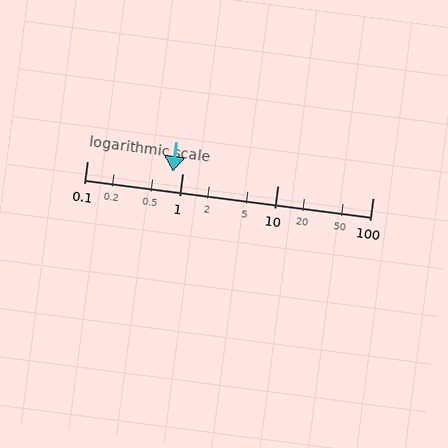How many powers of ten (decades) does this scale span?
The scale spans 3 decades, from 0.1 to 100.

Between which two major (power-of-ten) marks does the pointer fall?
The pointer is between 0.1 and 1.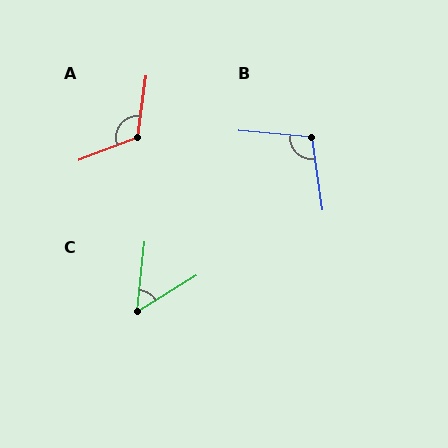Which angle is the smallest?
C, at approximately 52 degrees.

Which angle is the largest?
A, at approximately 119 degrees.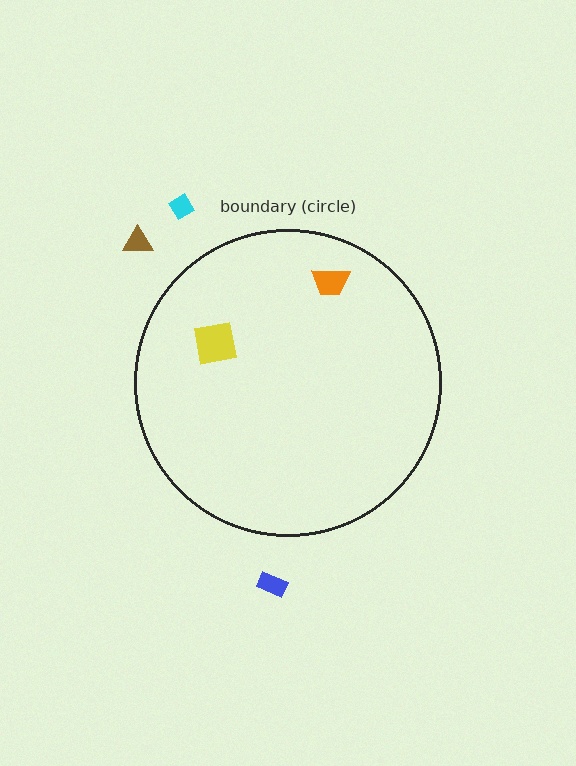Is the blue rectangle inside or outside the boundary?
Outside.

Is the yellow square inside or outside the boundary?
Inside.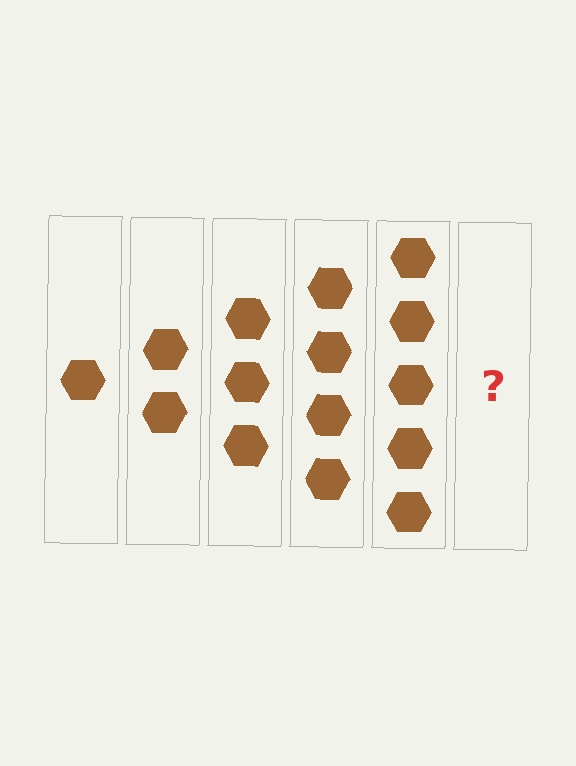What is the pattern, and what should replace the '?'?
The pattern is that each step adds one more hexagon. The '?' should be 6 hexagons.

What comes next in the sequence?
The next element should be 6 hexagons.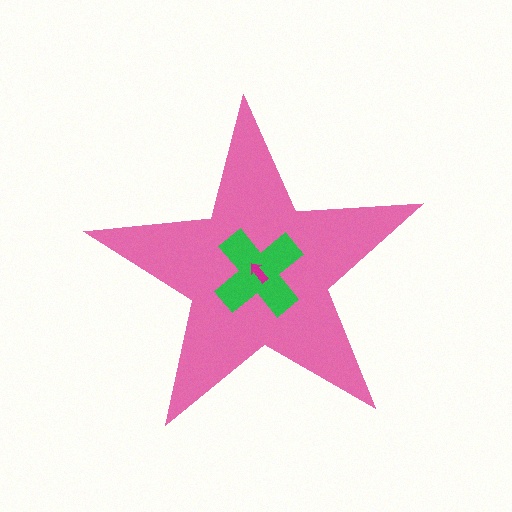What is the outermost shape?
The pink star.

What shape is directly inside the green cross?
The magenta arrow.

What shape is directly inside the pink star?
The green cross.